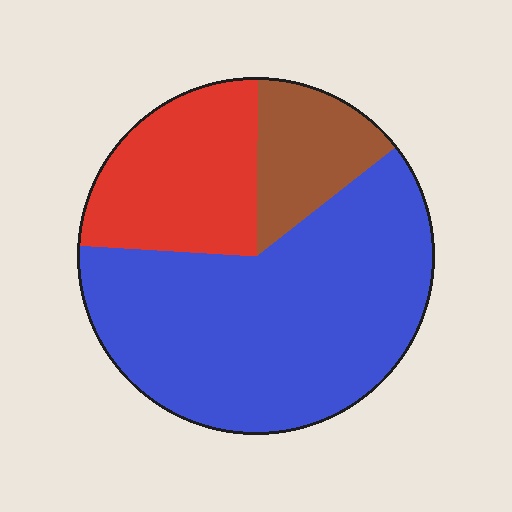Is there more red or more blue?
Blue.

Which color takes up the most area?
Blue, at roughly 60%.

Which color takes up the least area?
Brown, at roughly 15%.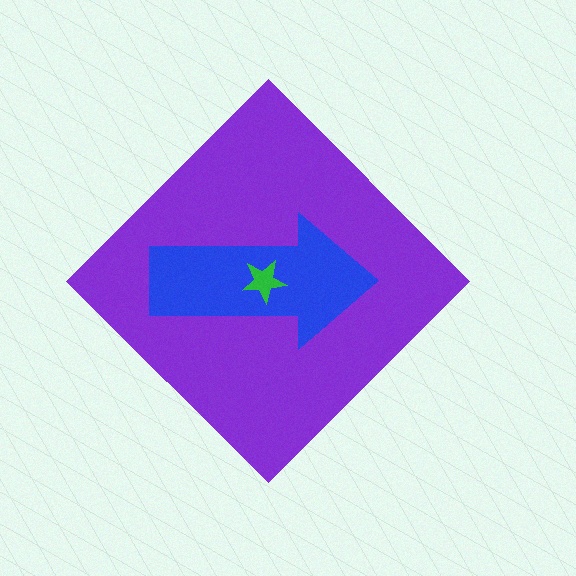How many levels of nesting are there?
3.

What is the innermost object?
The green star.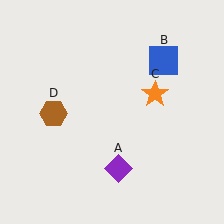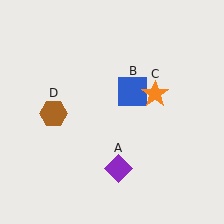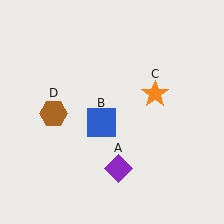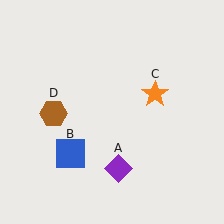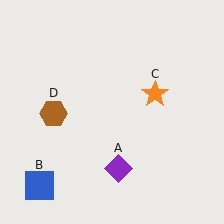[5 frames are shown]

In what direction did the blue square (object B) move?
The blue square (object B) moved down and to the left.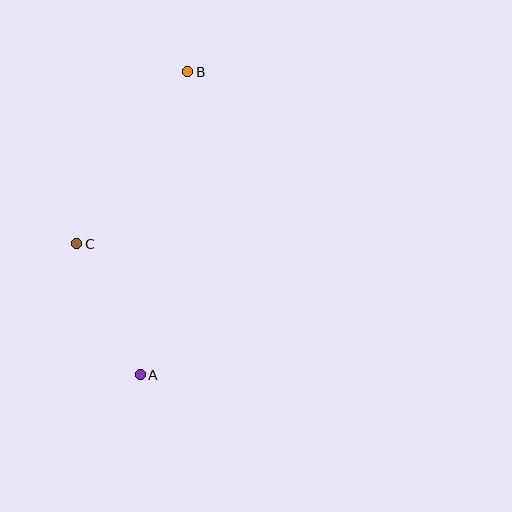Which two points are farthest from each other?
Points A and B are farthest from each other.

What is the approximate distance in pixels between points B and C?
The distance between B and C is approximately 205 pixels.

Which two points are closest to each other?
Points A and C are closest to each other.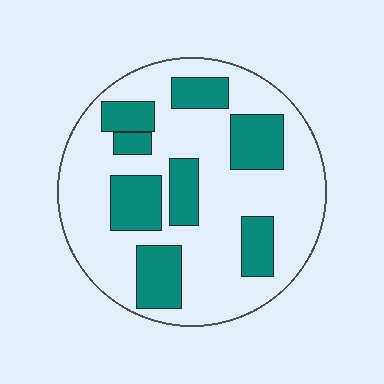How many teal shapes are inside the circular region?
8.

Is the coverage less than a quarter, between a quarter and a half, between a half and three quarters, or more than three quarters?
Between a quarter and a half.